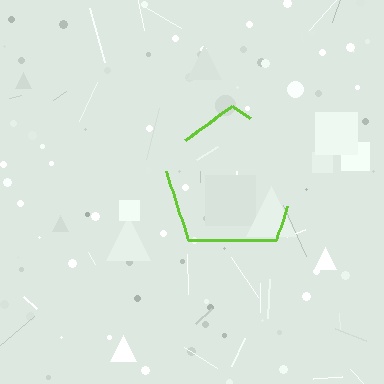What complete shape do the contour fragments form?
The contour fragments form a pentagon.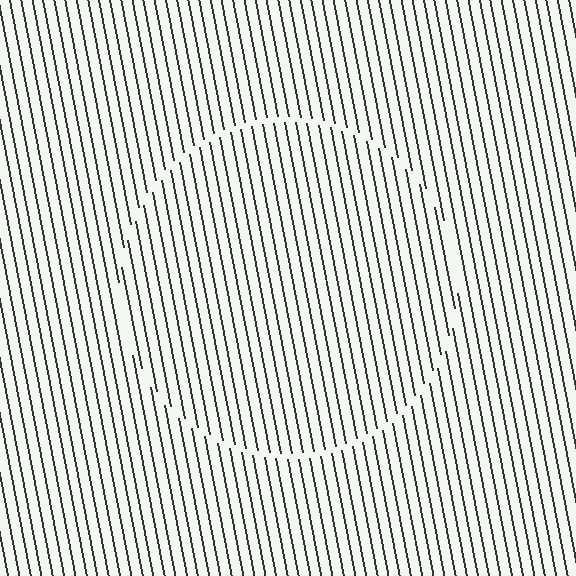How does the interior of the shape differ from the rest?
The interior of the shape contains the same grating, shifted by half a period — the contour is defined by the phase discontinuity where line-ends from the inner and outer gratings abut.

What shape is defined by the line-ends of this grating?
An illusory circle. The interior of the shape contains the same grating, shifted by half a period — the contour is defined by the phase discontinuity where line-ends from the inner and outer gratings abut.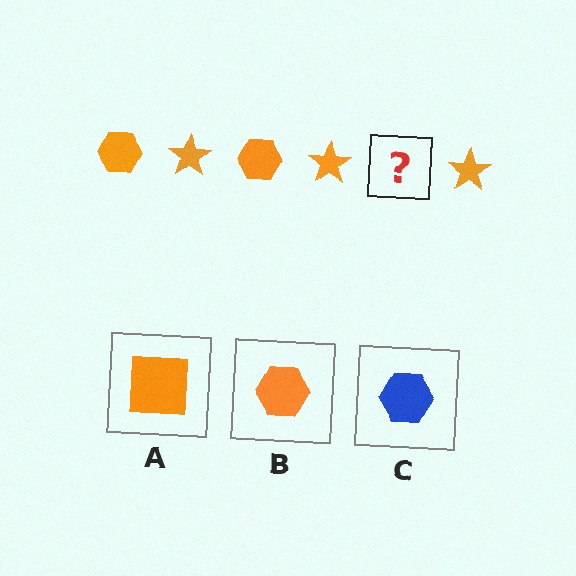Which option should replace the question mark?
Option B.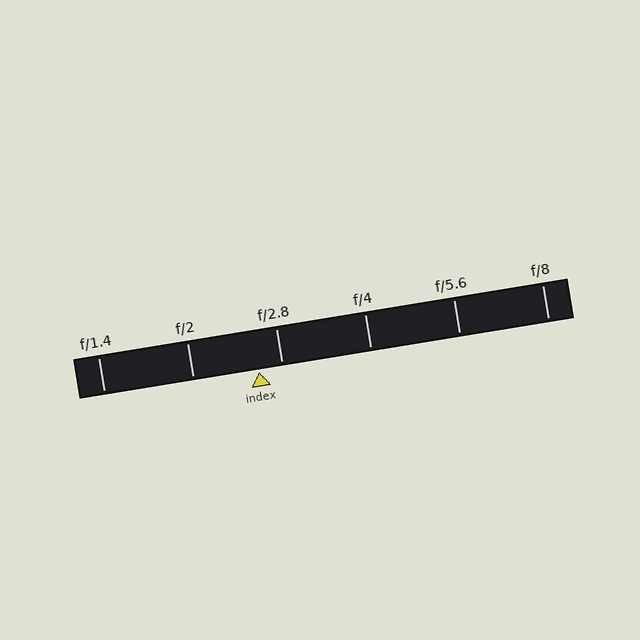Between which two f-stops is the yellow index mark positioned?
The index mark is between f/2 and f/2.8.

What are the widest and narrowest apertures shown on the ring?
The widest aperture shown is f/1.4 and the narrowest is f/8.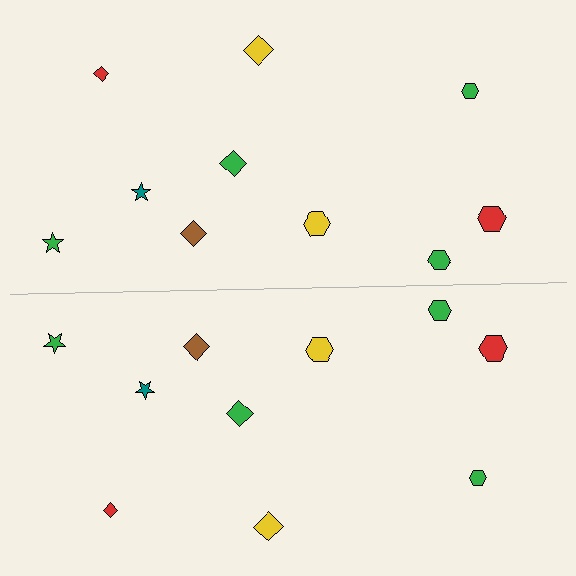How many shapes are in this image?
There are 20 shapes in this image.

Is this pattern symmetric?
Yes, this pattern has bilateral (reflection) symmetry.